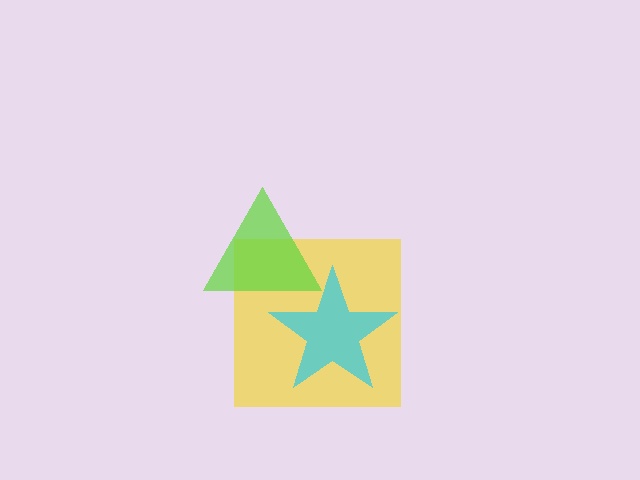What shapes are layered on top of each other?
The layered shapes are: a yellow square, a cyan star, a lime triangle.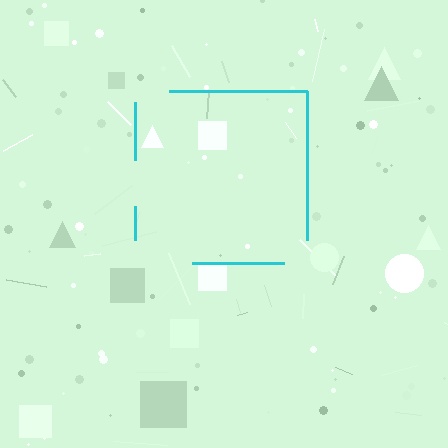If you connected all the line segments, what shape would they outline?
They would outline a square.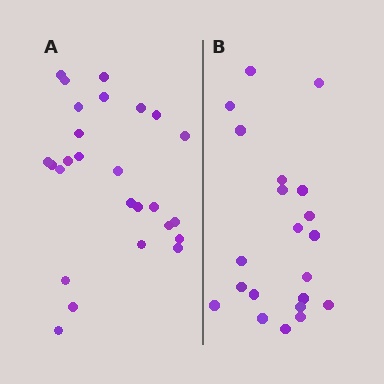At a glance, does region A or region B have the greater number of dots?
Region A (the left region) has more dots.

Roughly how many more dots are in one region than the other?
Region A has about 5 more dots than region B.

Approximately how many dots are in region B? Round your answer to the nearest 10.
About 20 dots. (The exact count is 21, which rounds to 20.)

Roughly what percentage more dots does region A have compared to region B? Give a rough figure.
About 25% more.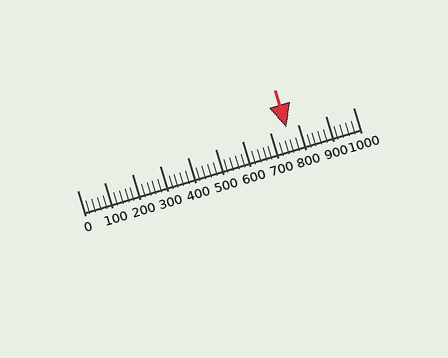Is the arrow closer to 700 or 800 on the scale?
The arrow is closer to 800.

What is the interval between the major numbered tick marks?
The major tick marks are spaced 100 units apart.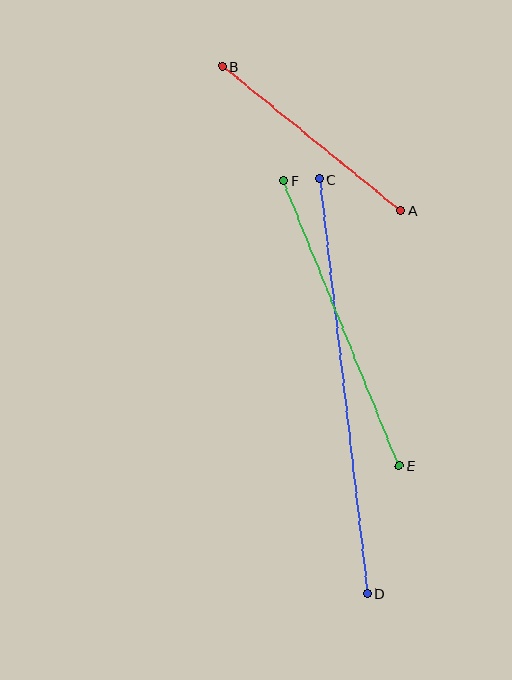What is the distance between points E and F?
The distance is approximately 307 pixels.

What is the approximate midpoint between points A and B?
The midpoint is at approximately (311, 138) pixels.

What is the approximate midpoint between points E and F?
The midpoint is at approximately (342, 323) pixels.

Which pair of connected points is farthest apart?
Points C and D are farthest apart.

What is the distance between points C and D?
The distance is approximately 417 pixels.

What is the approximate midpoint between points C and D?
The midpoint is at approximately (343, 386) pixels.